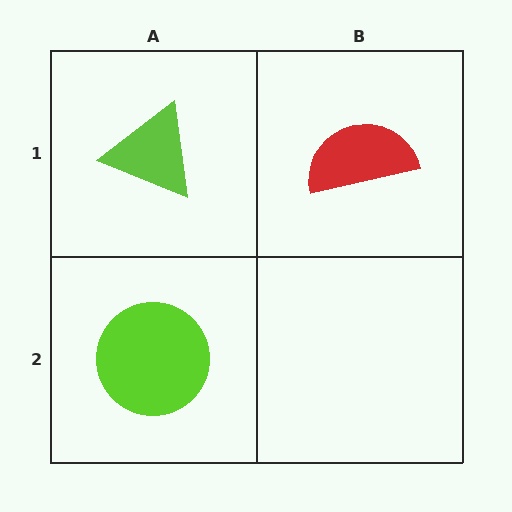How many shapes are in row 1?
2 shapes.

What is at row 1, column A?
A lime triangle.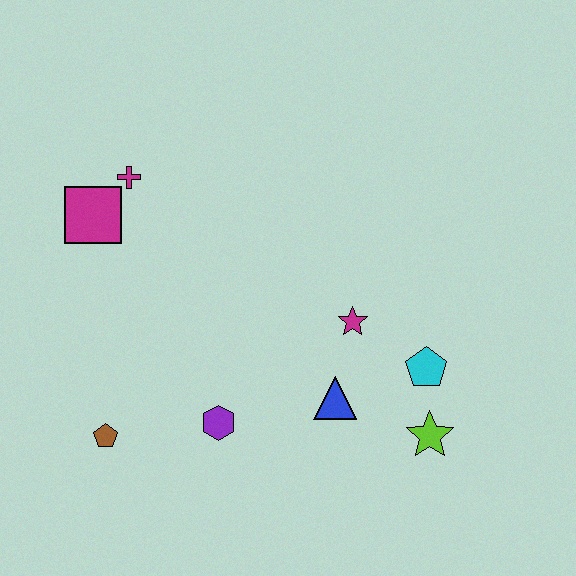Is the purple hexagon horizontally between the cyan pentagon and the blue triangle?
No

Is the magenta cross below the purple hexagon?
No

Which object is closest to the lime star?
The cyan pentagon is closest to the lime star.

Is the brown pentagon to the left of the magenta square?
No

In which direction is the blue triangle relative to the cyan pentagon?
The blue triangle is to the left of the cyan pentagon.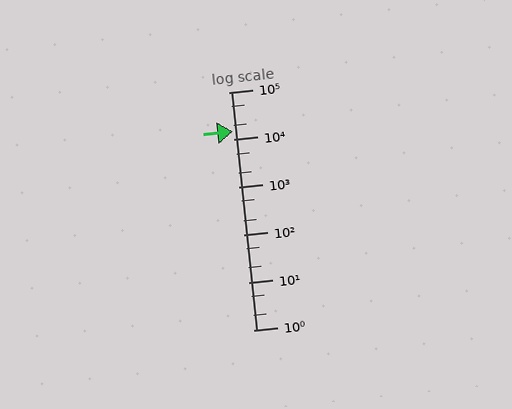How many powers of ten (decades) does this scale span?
The scale spans 5 decades, from 1 to 100000.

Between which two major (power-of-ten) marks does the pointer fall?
The pointer is between 10000 and 100000.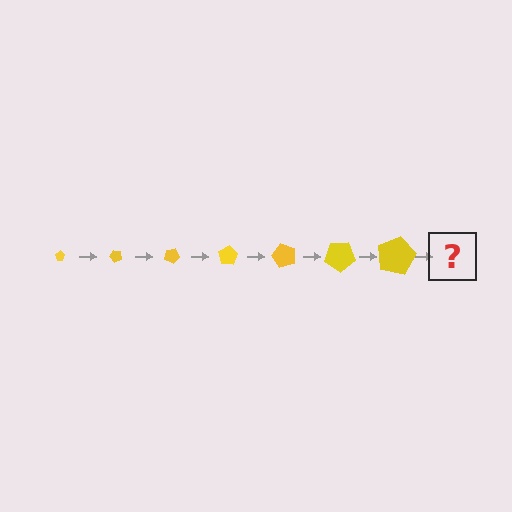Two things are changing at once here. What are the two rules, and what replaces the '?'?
The two rules are that the pentagon grows larger each step and it rotates 50 degrees each step. The '?' should be a pentagon, larger than the previous one and rotated 350 degrees from the start.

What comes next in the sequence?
The next element should be a pentagon, larger than the previous one and rotated 350 degrees from the start.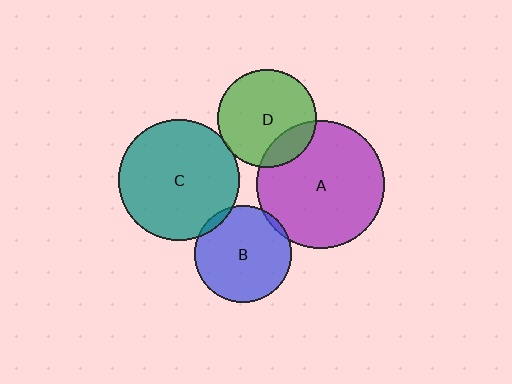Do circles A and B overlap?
Yes.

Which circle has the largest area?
Circle A (purple).